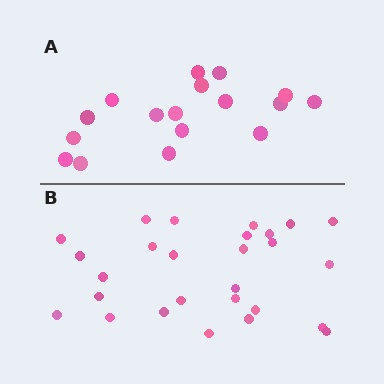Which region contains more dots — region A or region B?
Region B (the bottom region) has more dots.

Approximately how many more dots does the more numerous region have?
Region B has roughly 10 or so more dots than region A.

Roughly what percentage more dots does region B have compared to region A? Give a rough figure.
About 60% more.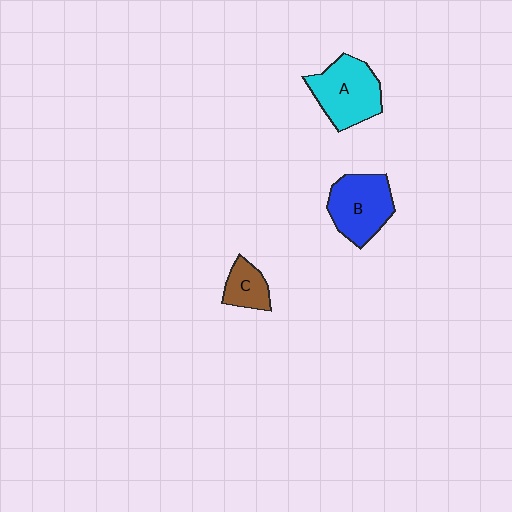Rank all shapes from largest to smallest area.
From largest to smallest: A (cyan), B (blue), C (brown).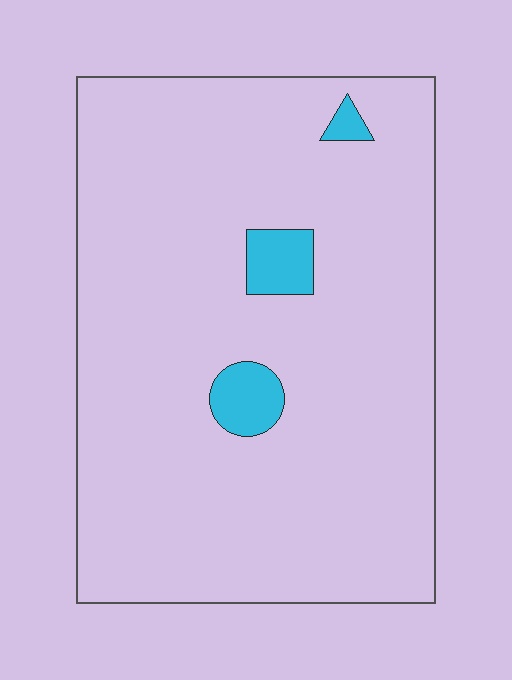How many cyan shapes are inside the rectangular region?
3.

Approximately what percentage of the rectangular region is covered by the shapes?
Approximately 5%.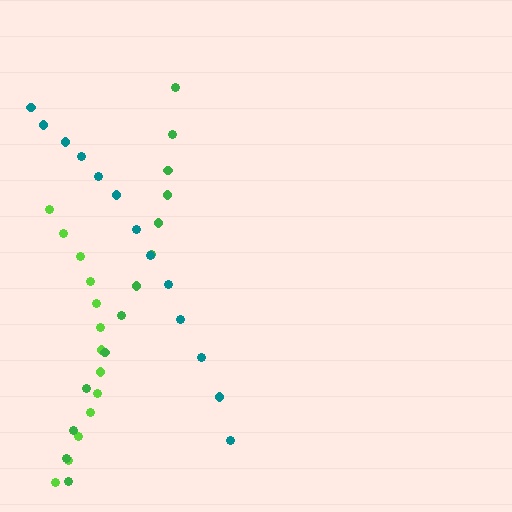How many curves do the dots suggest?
There are 3 distinct paths.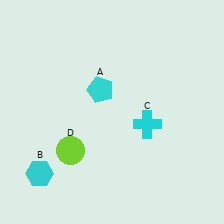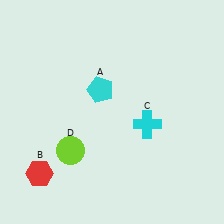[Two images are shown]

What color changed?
The hexagon (B) changed from cyan in Image 1 to red in Image 2.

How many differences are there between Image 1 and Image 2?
There is 1 difference between the two images.